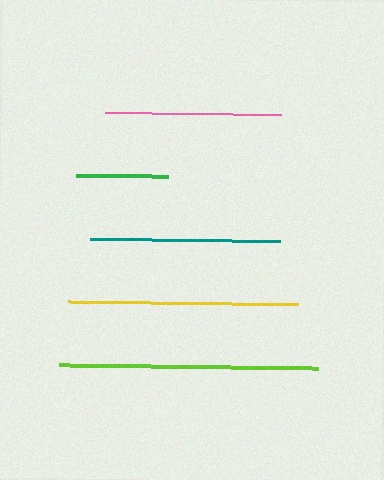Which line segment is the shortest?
The green line is the shortest at approximately 92 pixels.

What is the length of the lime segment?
The lime segment is approximately 258 pixels long.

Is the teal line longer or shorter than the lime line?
The lime line is longer than the teal line.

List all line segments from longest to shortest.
From longest to shortest: lime, yellow, teal, pink, green.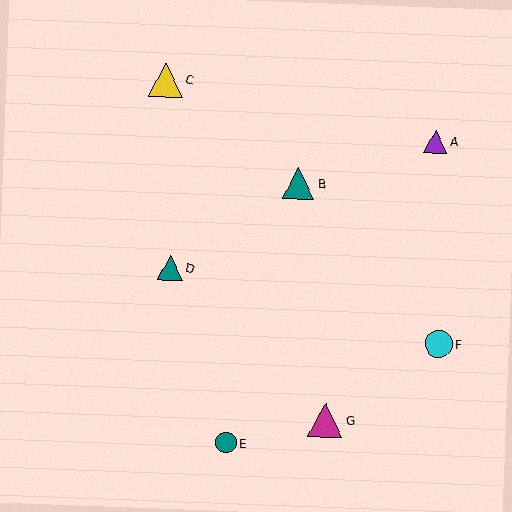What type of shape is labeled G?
Shape G is a magenta triangle.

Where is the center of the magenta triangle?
The center of the magenta triangle is at (326, 420).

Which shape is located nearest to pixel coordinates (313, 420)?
The magenta triangle (labeled G) at (326, 420) is nearest to that location.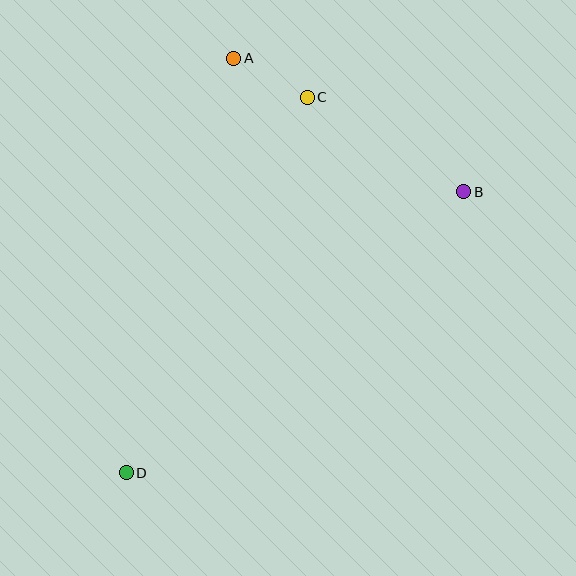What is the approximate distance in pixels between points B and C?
The distance between B and C is approximately 183 pixels.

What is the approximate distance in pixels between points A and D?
The distance between A and D is approximately 428 pixels.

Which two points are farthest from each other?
Points B and D are farthest from each other.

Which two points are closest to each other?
Points A and C are closest to each other.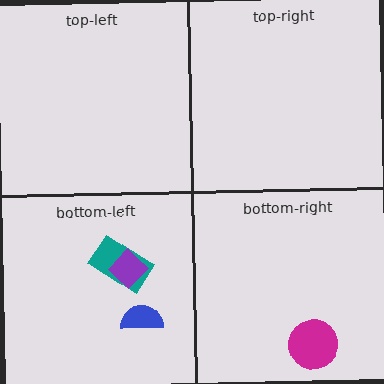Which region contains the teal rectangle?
The bottom-left region.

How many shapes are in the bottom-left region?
3.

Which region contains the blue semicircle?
The bottom-left region.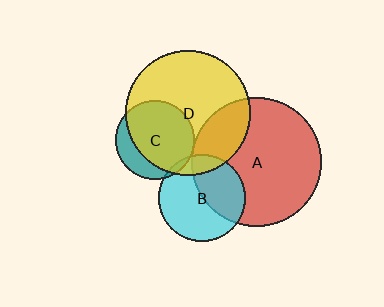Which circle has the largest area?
Circle A (red).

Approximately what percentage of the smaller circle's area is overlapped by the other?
Approximately 25%.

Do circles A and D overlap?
Yes.